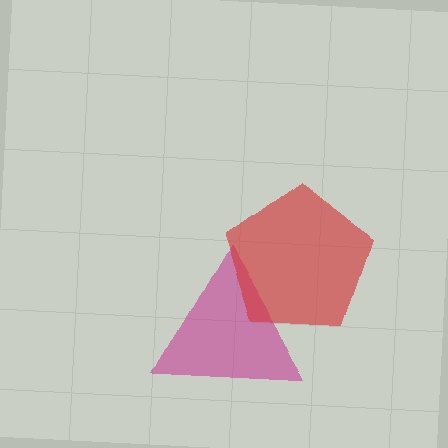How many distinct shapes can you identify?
There are 2 distinct shapes: a magenta triangle, a red pentagon.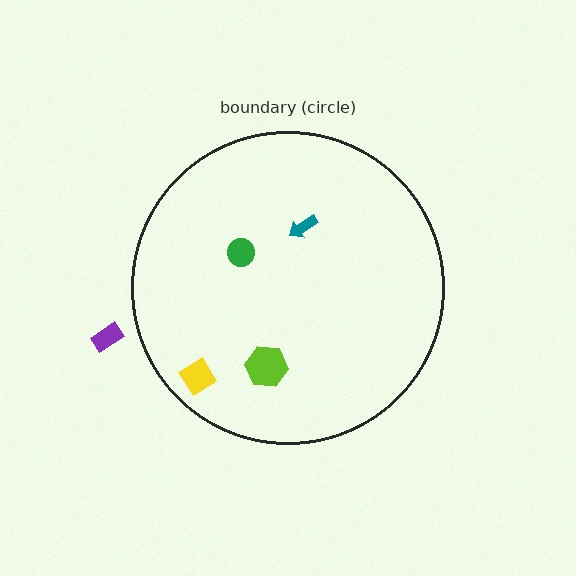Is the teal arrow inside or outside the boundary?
Inside.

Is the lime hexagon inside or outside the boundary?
Inside.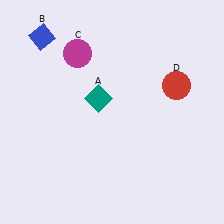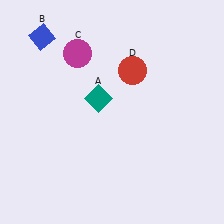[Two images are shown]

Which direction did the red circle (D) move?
The red circle (D) moved left.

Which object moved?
The red circle (D) moved left.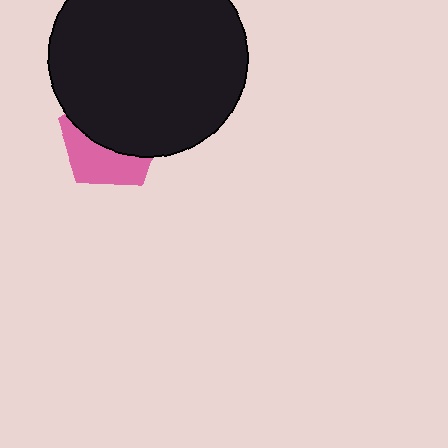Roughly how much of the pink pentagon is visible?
A small part of it is visible (roughly 42%).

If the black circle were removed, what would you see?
You would see the complete pink pentagon.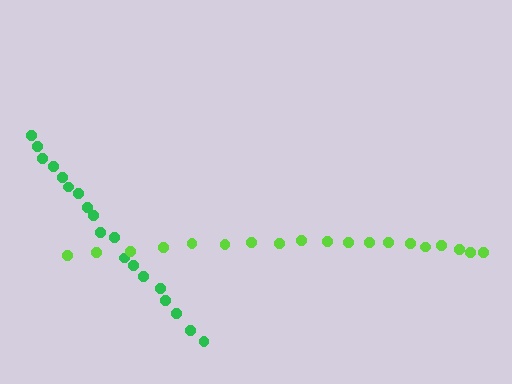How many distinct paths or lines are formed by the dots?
There are 2 distinct paths.